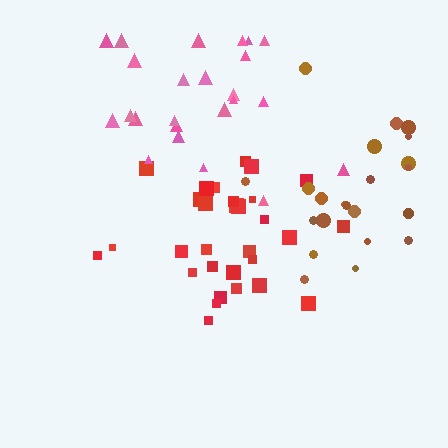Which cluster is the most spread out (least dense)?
Pink.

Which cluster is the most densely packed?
Red.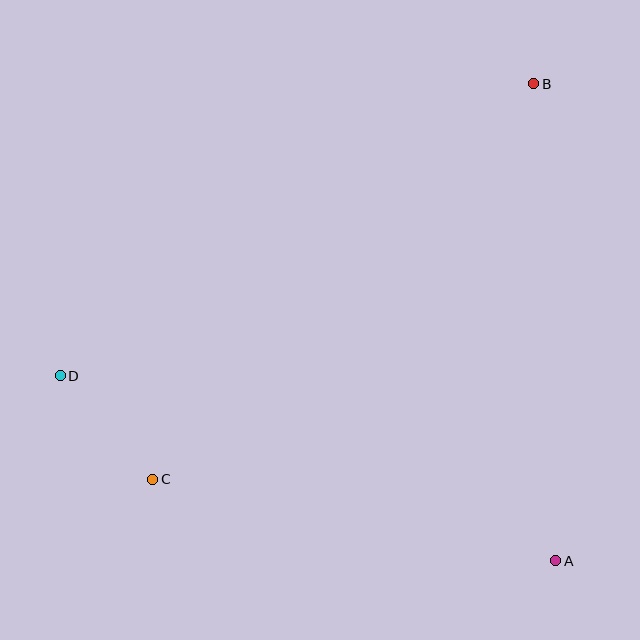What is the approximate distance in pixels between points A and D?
The distance between A and D is approximately 529 pixels.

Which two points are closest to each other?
Points C and D are closest to each other.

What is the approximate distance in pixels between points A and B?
The distance between A and B is approximately 477 pixels.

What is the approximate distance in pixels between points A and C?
The distance between A and C is approximately 411 pixels.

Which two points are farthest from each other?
Points B and D are farthest from each other.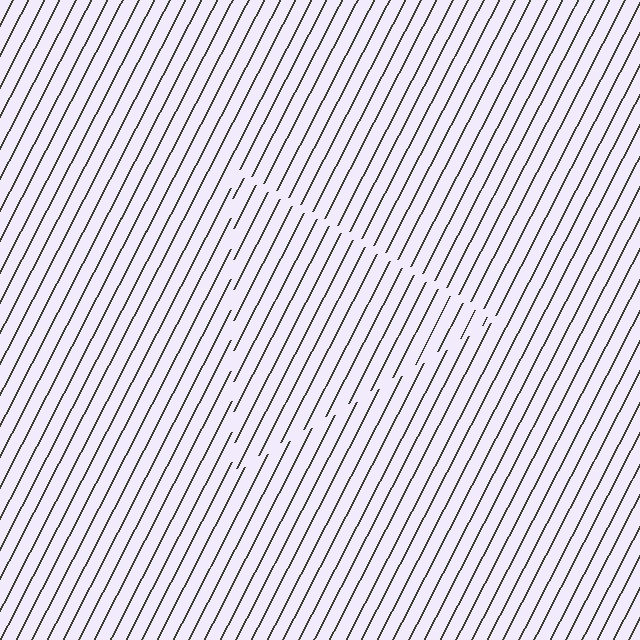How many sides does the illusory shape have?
3 sides — the line-ends trace a triangle.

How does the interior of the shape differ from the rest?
The interior of the shape contains the same grating, shifted by half a period — the contour is defined by the phase discontinuity where line-ends from the inner and outer gratings abut.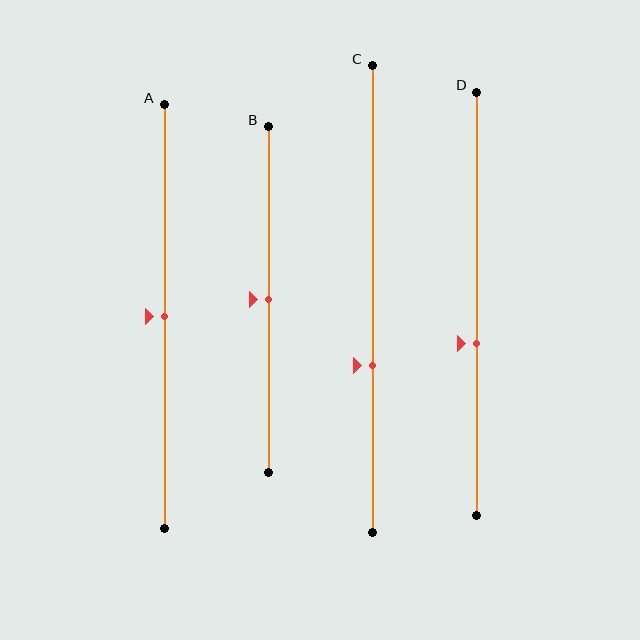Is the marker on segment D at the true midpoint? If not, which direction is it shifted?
No, the marker on segment D is shifted downward by about 9% of the segment length.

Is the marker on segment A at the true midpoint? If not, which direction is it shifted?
Yes, the marker on segment A is at the true midpoint.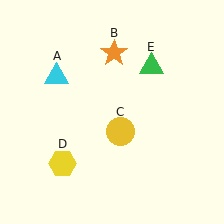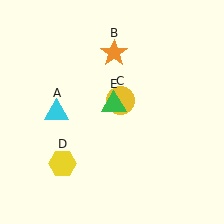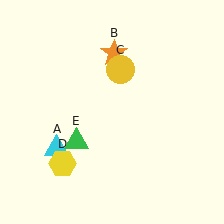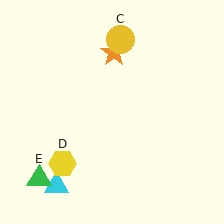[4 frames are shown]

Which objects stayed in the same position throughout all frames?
Orange star (object B) and yellow hexagon (object D) remained stationary.